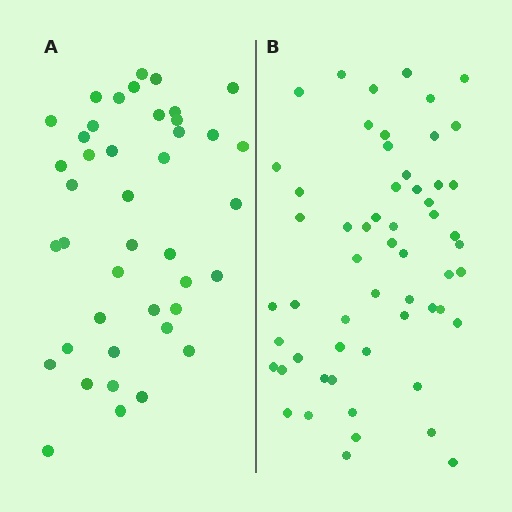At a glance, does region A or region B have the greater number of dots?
Region B (the right region) has more dots.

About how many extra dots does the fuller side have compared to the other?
Region B has approximately 15 more dots than region A.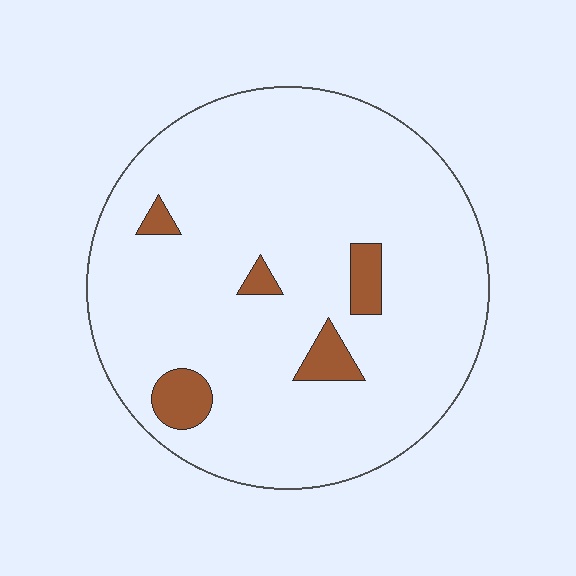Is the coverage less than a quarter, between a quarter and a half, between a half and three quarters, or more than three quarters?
Less than a quarter.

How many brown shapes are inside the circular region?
5.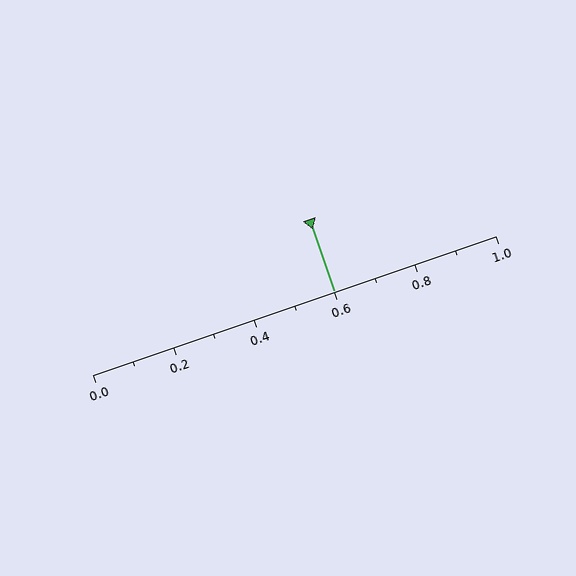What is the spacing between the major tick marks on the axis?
The major ticks are spaced 0.2 apart.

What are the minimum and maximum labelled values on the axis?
The axis runs from 0.0 to 1.0.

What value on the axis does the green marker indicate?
The marker indicates approximately 0.6.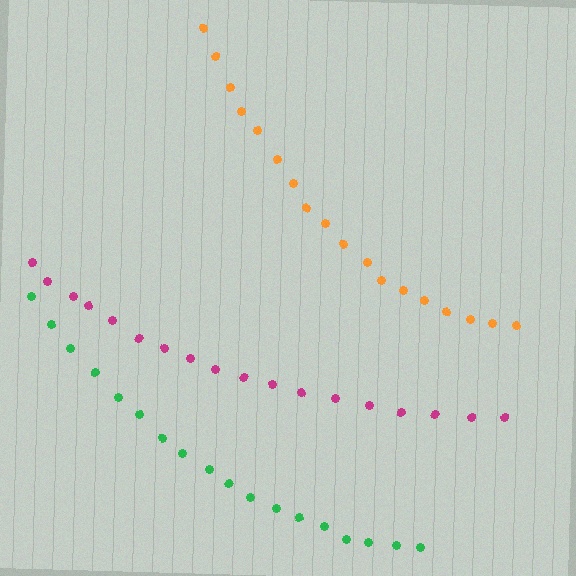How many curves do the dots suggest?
There are 3 distinct paths.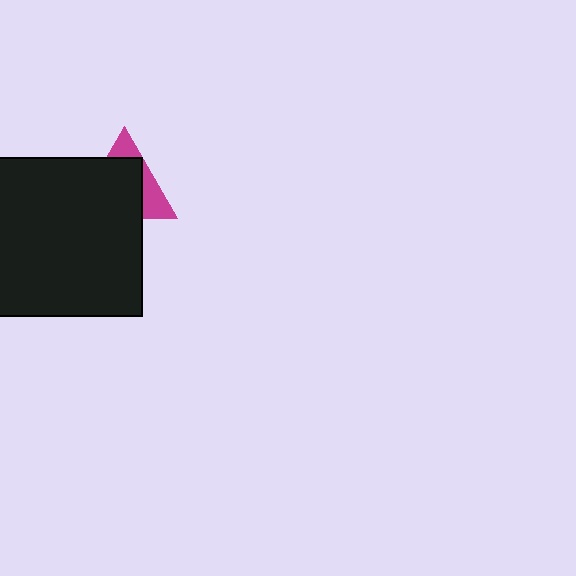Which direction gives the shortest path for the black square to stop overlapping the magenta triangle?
Moving toward the lower-left gives the shortest separation.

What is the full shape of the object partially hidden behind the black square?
The partially hidden object is a magenta triangle.